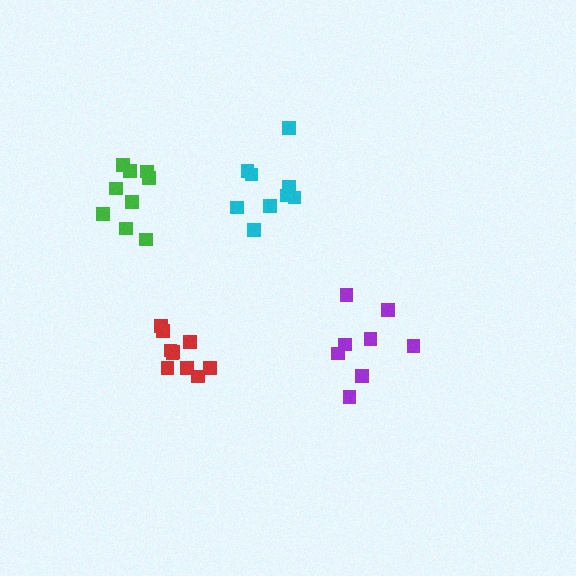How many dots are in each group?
Group 1: 10 dots, Group 2: 8 dots, Group 3: 9 dots, Group 4: 9 dots (36 total).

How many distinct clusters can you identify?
There are 4 distinct clusters.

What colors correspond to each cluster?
The clusters are colored: red, purple, green, cyan.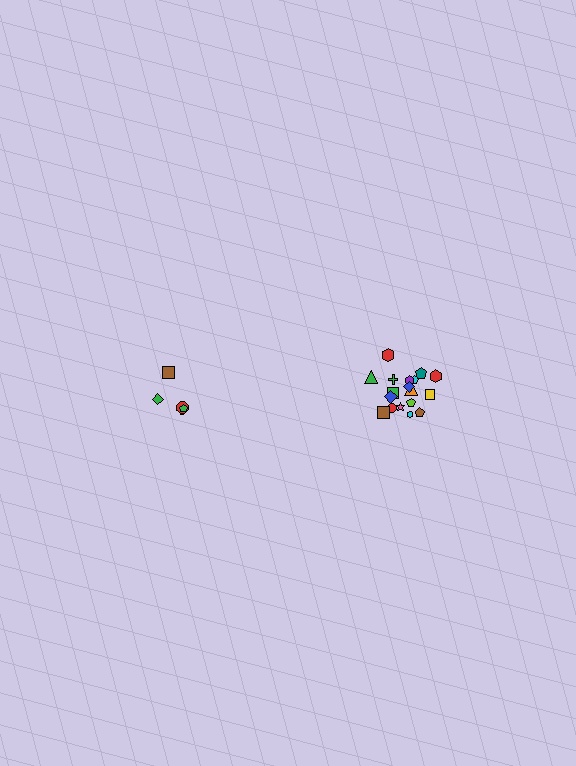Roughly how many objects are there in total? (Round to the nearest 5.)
Roughly 25 objects in total.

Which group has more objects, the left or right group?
The right group.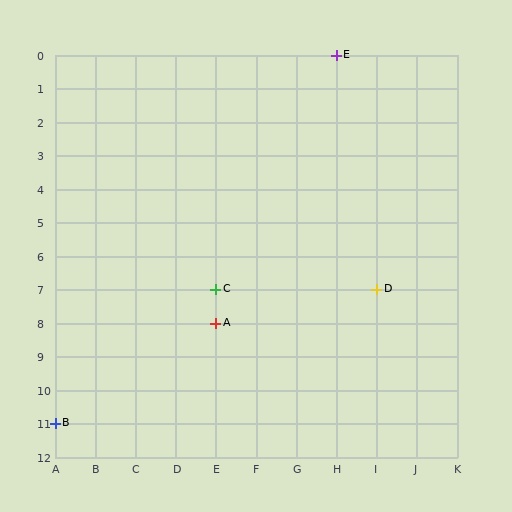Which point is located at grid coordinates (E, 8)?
Point A is at (E, 8).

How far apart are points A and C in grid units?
Points A and C are 1 row apart.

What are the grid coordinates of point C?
Point C is at grid coordinates (E, 7).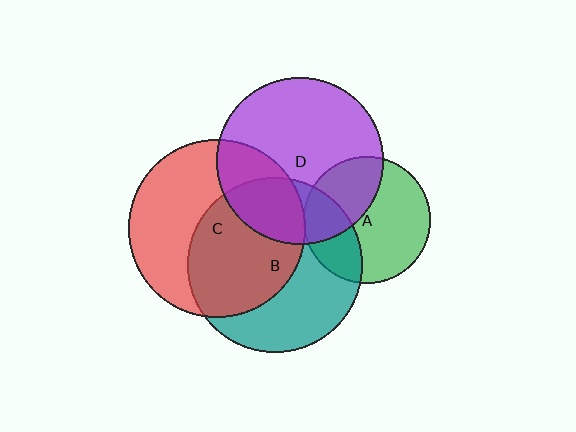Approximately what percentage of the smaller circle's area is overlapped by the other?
Approximately 25%.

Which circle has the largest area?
Circle C (red).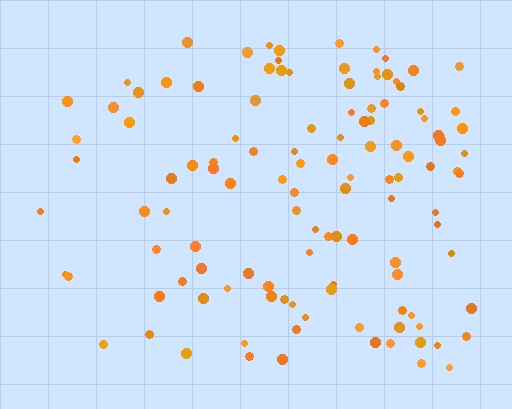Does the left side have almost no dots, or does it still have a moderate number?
Still a moderate number, just noticeably fewer than the right.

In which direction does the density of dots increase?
From left to right, with the right side densest.